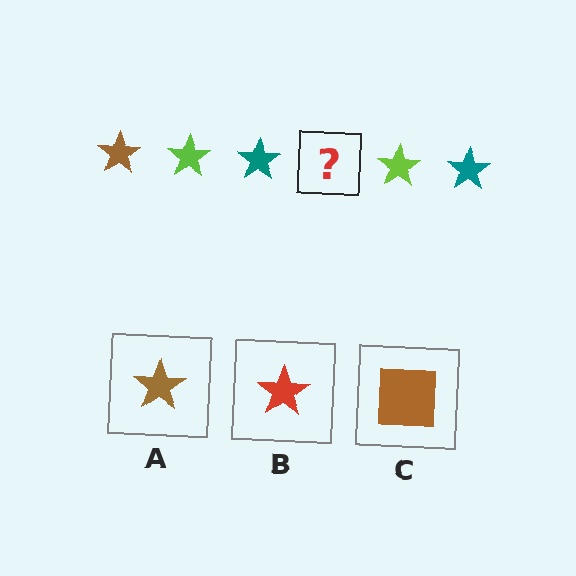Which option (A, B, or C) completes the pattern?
A.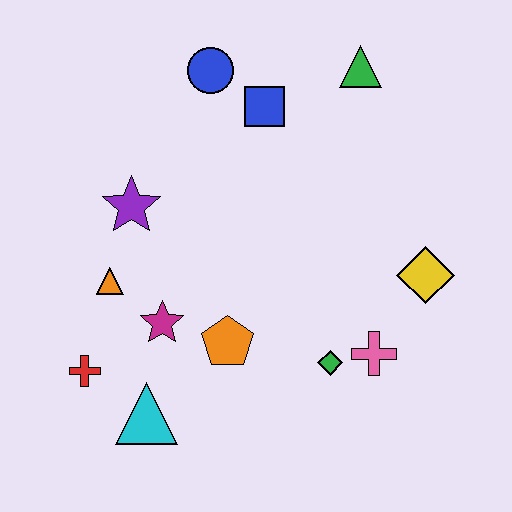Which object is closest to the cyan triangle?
The red cross is closest to the cyan triangle.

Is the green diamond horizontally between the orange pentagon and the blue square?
No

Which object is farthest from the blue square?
The cyan triangle is farthest from the blue square.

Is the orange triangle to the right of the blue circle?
No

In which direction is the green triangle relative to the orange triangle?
The green triangle is to the right of the orange triangle.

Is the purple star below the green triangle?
Yes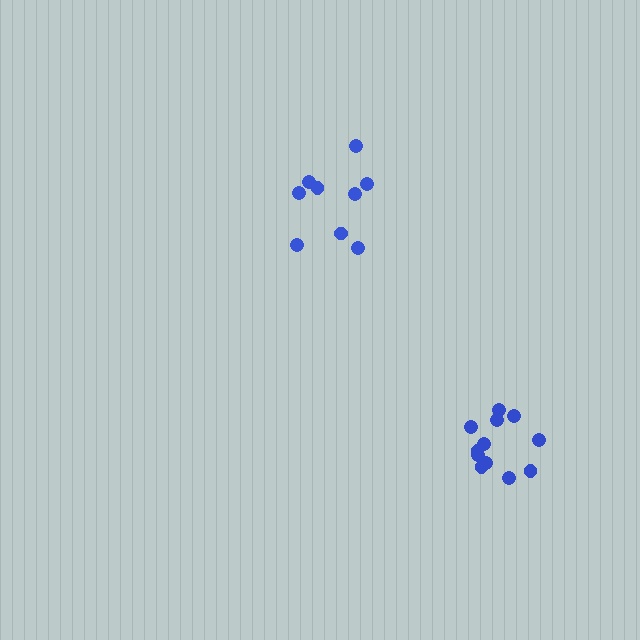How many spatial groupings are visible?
There are 2 spatial groupings.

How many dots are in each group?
Group 1: 12 dots, Group 2: 9 dots (21 total).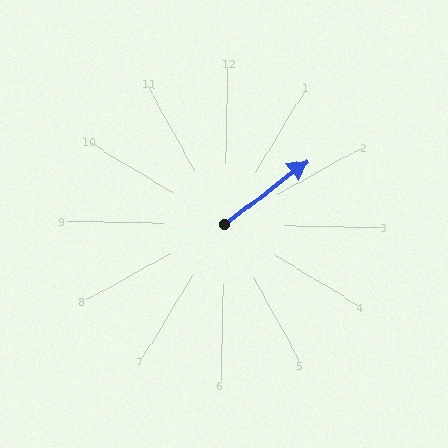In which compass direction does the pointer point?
Northeast.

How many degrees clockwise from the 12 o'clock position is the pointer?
Approximately 52 degrees.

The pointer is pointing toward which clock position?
Roughly 2 o'clock.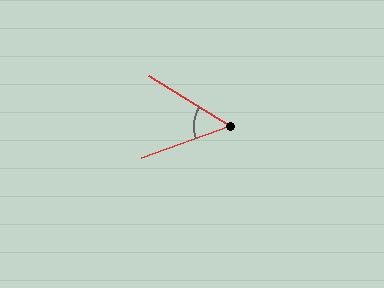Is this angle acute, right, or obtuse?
It is acute.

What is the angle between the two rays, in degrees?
Approximately 51 degrees.